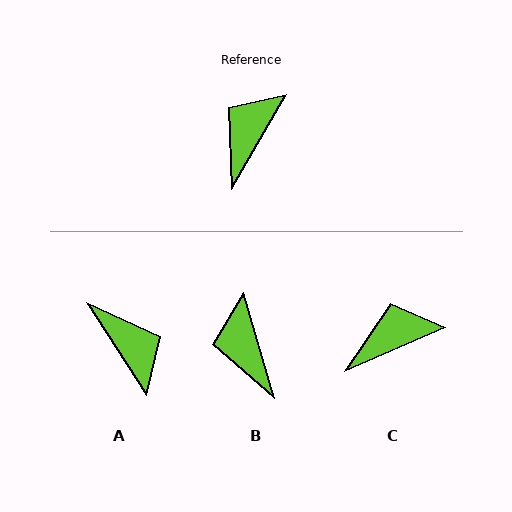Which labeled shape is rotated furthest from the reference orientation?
A, about 117 degrees away.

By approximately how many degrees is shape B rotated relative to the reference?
Approximately 47 degrees counter-clockwise.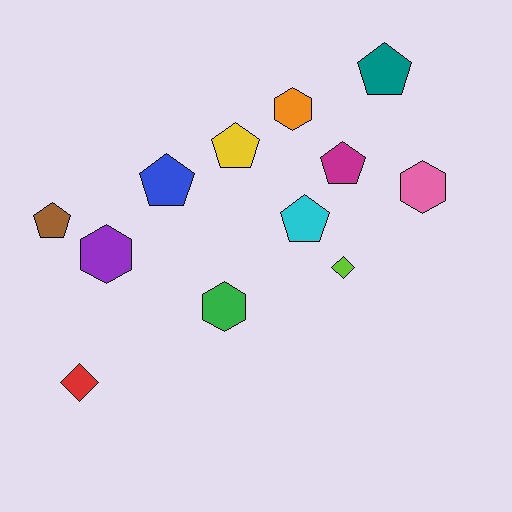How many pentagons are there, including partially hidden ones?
There are 6 pentagons.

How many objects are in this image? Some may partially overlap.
There are 12 objects.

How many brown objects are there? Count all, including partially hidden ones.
There is 1 brown object.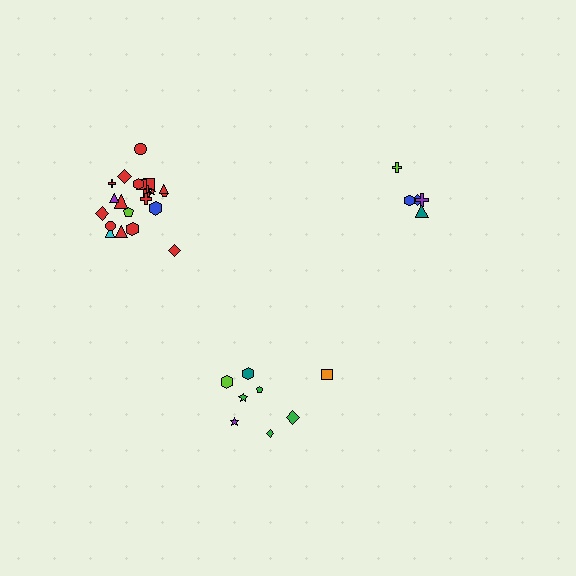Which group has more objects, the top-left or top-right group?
The top-left group.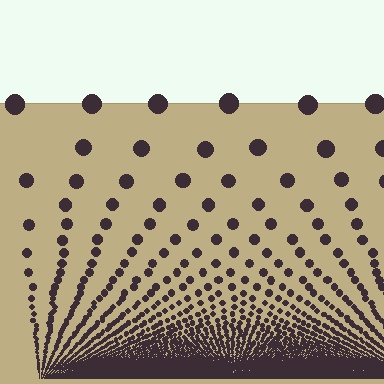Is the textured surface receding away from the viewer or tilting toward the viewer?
The surface appears to tilt toward the viewer. Texture elements get larger and sparser toward the top.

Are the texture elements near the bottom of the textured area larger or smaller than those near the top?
Smaller. The gradient is inverted — elements near the bottom are smaller and denser.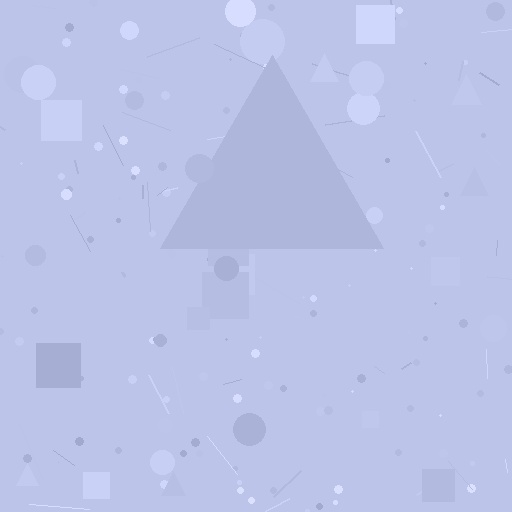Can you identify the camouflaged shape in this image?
The camouflaged shape is a triangle.